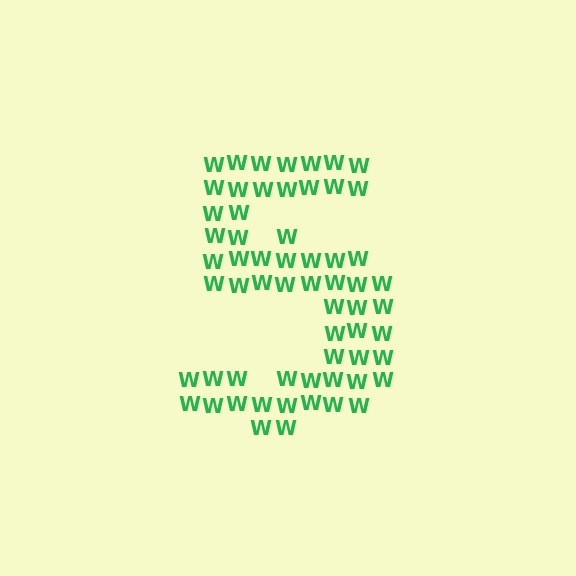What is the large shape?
The large shape is the digit 5.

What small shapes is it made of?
It is made of small letter W's.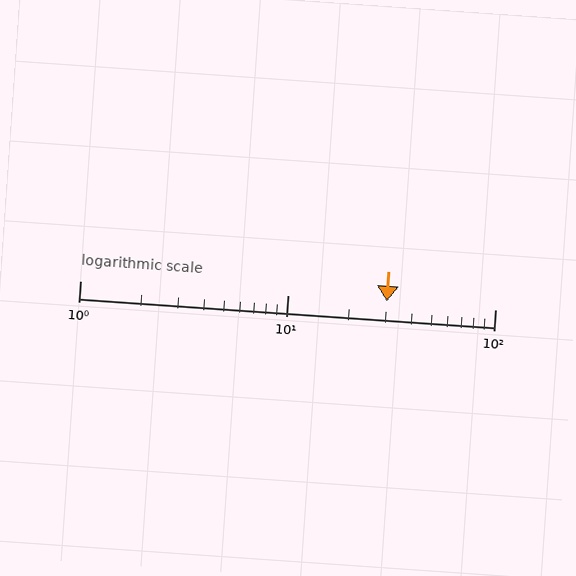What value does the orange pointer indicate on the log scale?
The pointer indicates approximately 30.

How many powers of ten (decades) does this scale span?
The scale spans 2 decades, from 1 to 100.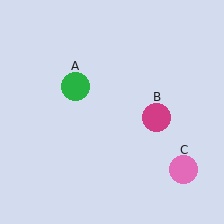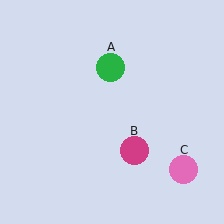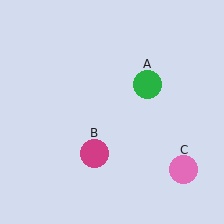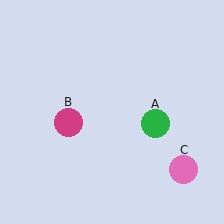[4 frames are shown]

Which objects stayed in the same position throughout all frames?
Pink circle (object C) remained stationary.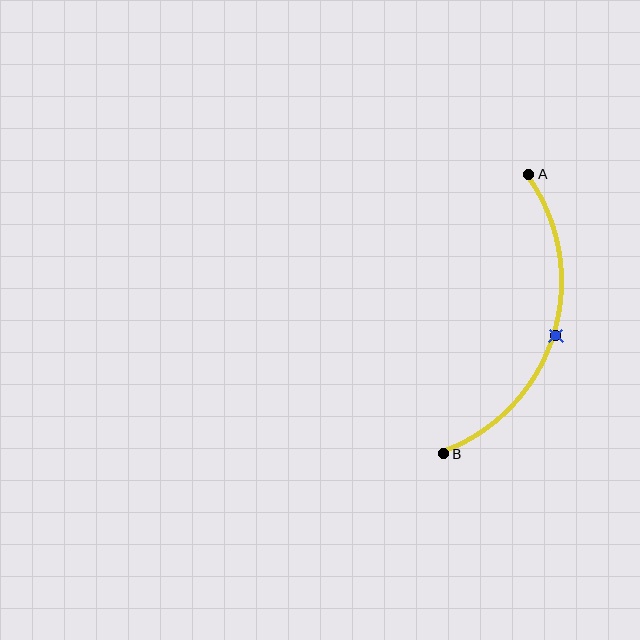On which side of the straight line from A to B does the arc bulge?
The arc bulges to the right of the straight line connecting A and B.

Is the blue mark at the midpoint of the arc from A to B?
Yes. The blue mark lies on the arc at equal arc-length from both A and B — it is the arc midpoint.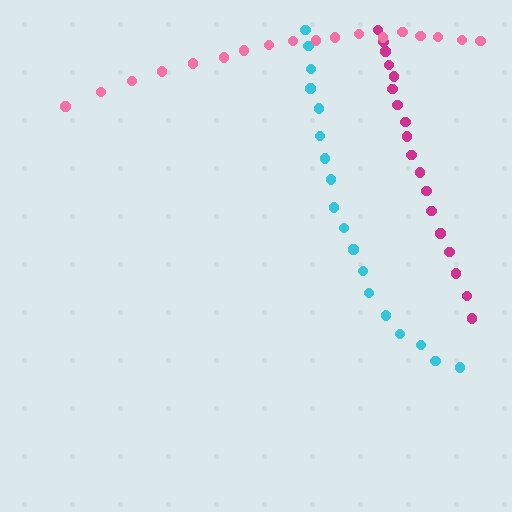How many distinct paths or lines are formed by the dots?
There are 3 distinct paths.